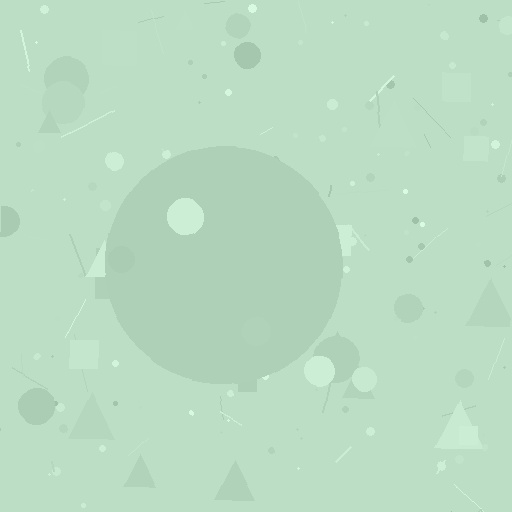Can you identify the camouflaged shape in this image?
The camouflaged shape is a circle.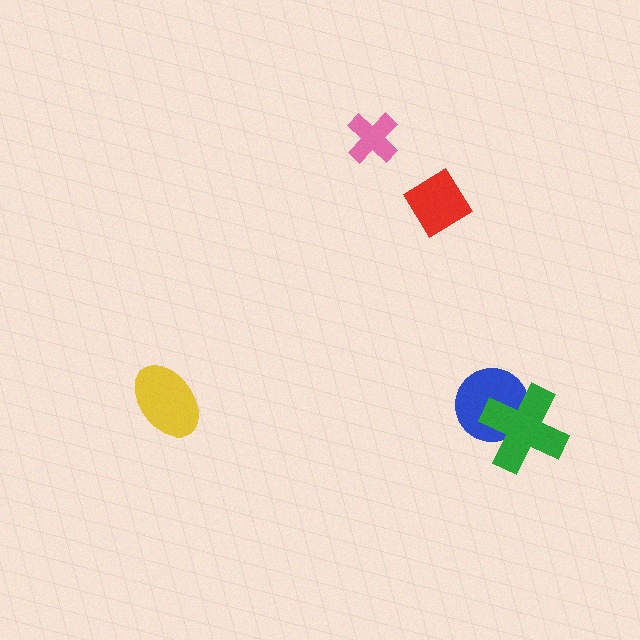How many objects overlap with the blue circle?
1 object overlaps with the blue circle.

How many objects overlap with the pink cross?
0 objects overlap with the pink cross.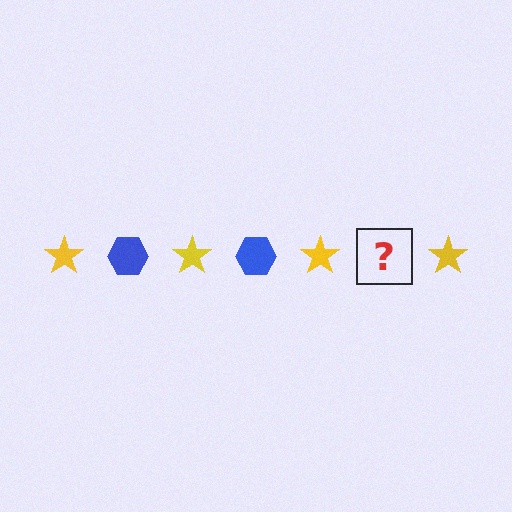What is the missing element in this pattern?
The missing element is a blue hexagon.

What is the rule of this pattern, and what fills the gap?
The rule is that the pattern alternates between yellow star and blue hexagon. The gap should be filled with a blue hexagon.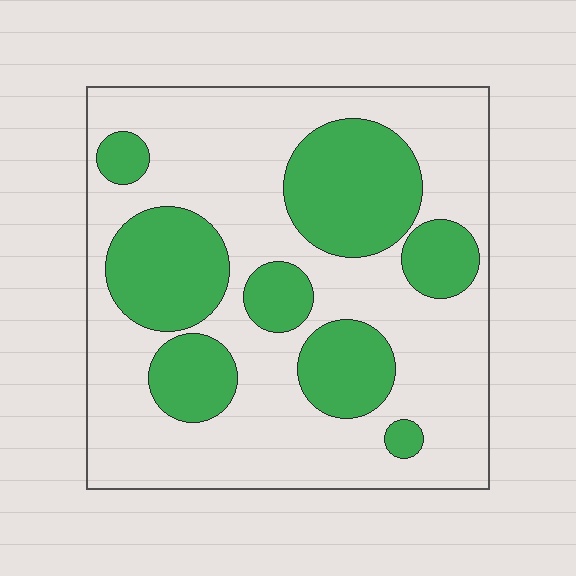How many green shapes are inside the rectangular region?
8.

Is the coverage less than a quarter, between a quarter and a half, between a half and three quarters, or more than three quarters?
Between a quarter and a half.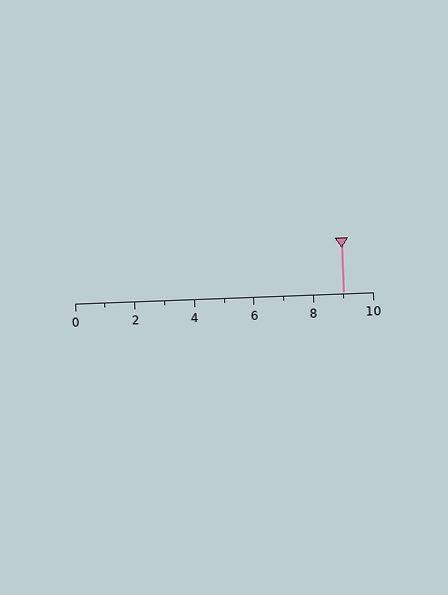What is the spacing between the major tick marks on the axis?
The major ticks are spaced 2 apart.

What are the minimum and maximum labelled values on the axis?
The axis runs from 0 to 10.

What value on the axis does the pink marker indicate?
The marker indicates approximately 9.